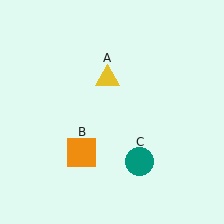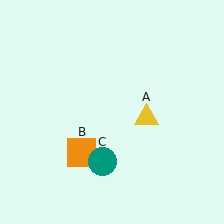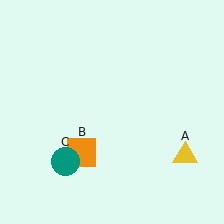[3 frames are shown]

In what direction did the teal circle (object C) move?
The teal circle (object C) moved left.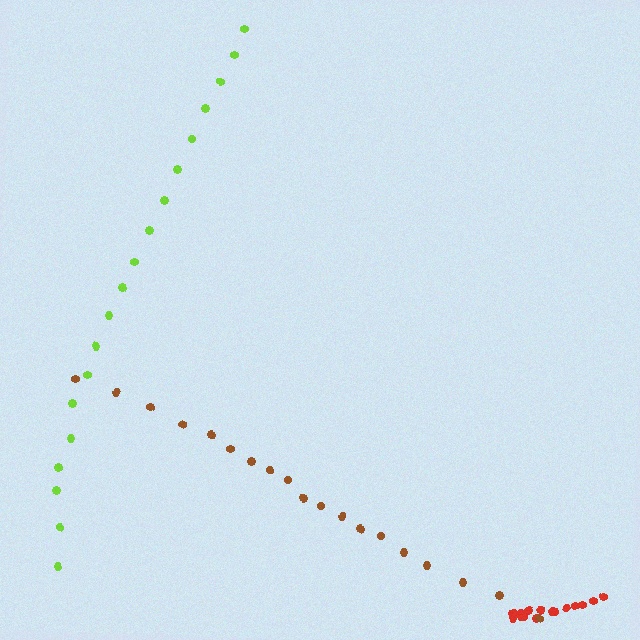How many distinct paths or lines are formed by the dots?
There are 3 distinct paths.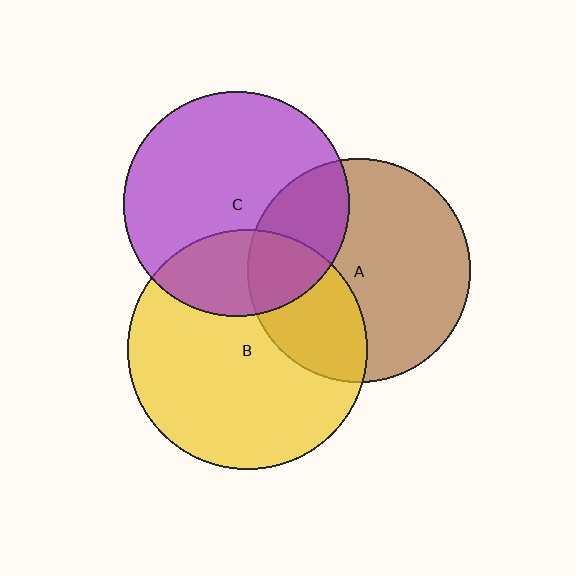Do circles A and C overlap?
Yes.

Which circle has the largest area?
Circle B (yellow).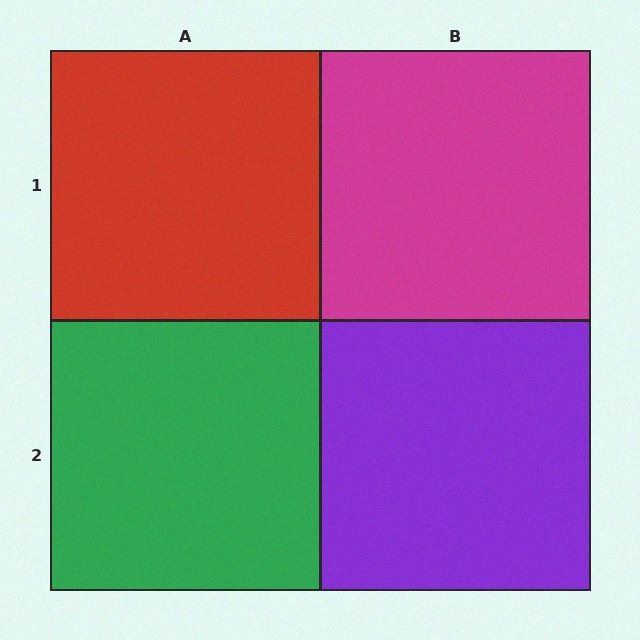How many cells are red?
1 cell is red.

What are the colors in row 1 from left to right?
Red, magenta.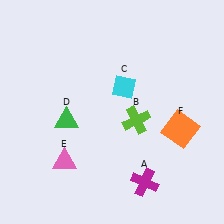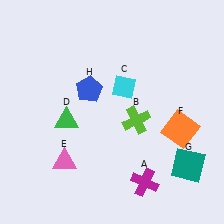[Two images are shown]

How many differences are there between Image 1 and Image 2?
There are 2 differences between the two images.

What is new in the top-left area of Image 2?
A blue pentagon (H) was added in the top-left area of Image 2.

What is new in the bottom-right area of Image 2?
A teal square (G) was added in the bottom-right area of Image 2.